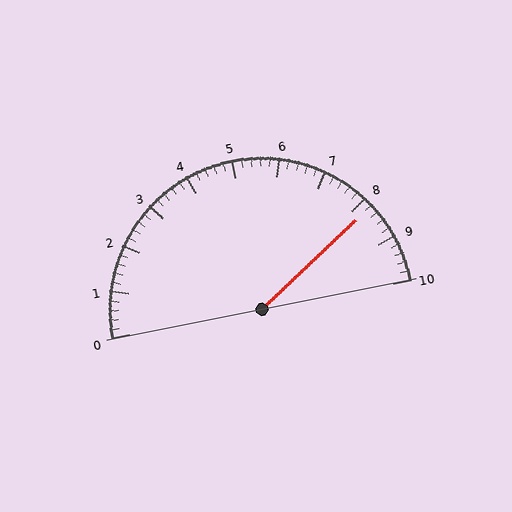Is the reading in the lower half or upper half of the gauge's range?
The reading is in the upper half of the range (0 to 10).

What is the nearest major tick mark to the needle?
The nearest major tick mark is 8.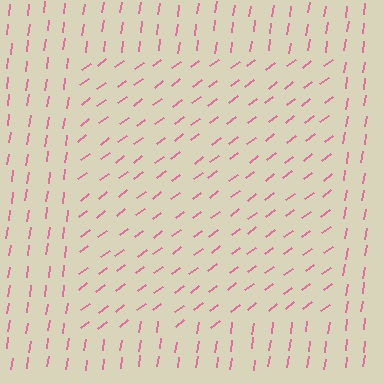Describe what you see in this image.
The image is filled with small pink line segments. A rectangle region in the image has lines oriented differently from the surrounding lines, creating a visible texture boundary.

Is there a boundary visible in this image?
Yes, there is a texture boundary formed by a change in line orientation.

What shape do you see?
I see a rectangle.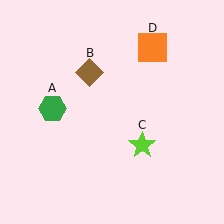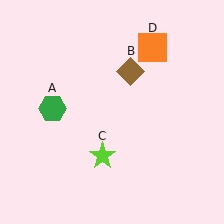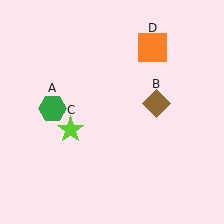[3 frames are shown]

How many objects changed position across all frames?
2 objects changed position: brown diamond (object B), lime star (object C).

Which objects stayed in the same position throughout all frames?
Green hexagon (object A) and orange square (object D) remained stationary.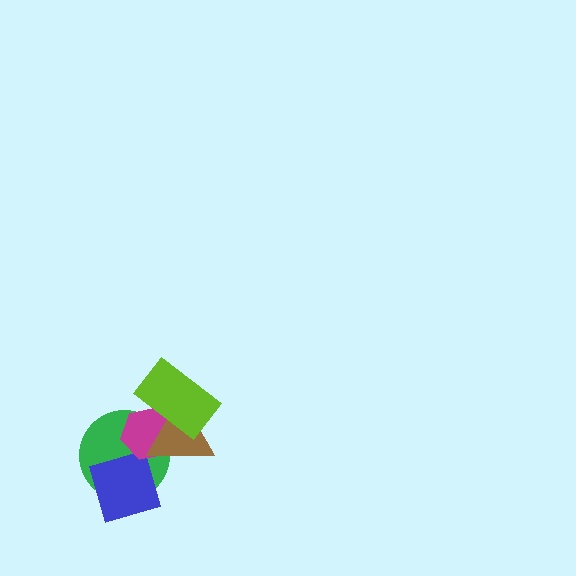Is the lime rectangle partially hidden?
No, no other shape covers it.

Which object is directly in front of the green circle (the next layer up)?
The blue square is directly in front of the green circle.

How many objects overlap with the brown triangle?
3 objects overlap with the brown triangle.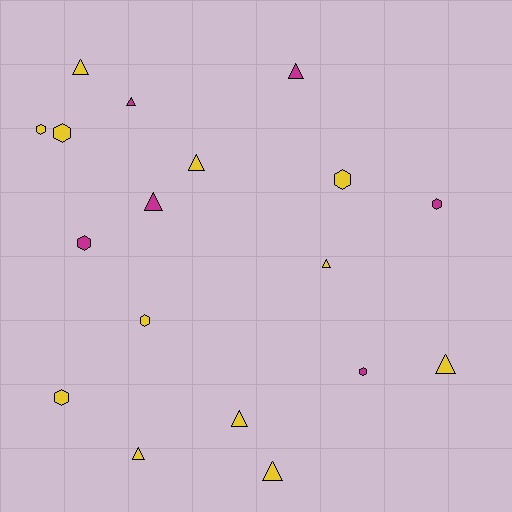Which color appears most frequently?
Yellow, with 12 objects.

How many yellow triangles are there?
There are 7 yellow triangles.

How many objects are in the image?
There are 18 objects.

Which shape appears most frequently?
Triangle, with 10 objects.